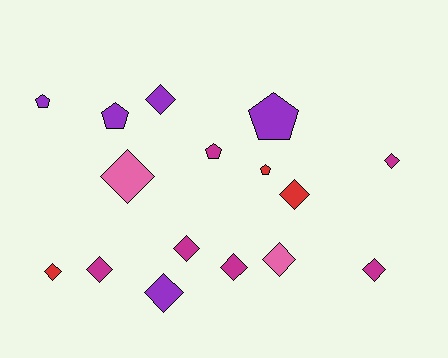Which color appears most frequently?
Magenta, with 6 objects.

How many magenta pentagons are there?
There is 1 magenta pentagon.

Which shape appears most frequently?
Diamond, with 11 objects.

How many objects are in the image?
There are 16 objects.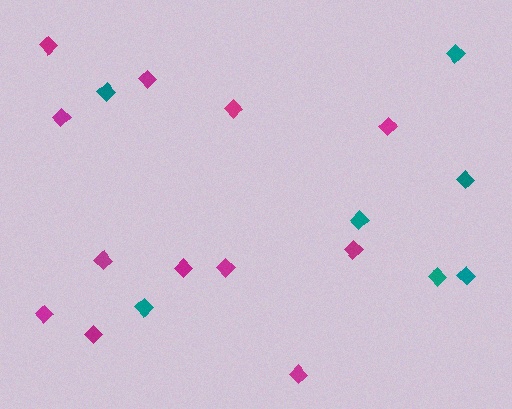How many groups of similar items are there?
There are 2 groups: one group of teal diamonds (7) and one group of magenta diamonds (12).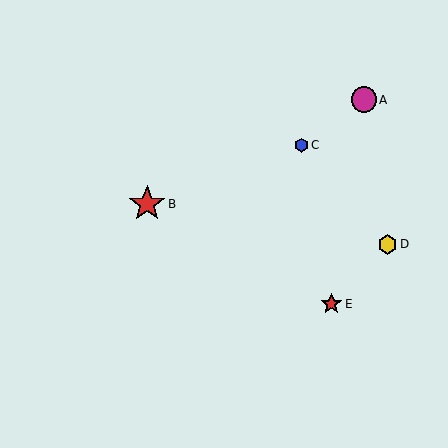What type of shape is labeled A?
Shape A is a magenta circle.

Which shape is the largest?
The red star (labeled B) is the largest.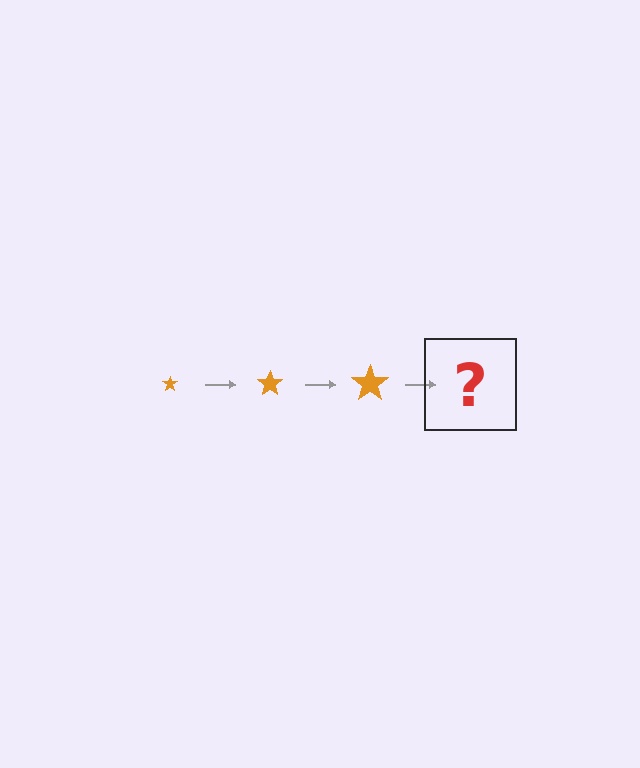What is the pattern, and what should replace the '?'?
The pattern is that the star gets progressively larger each step. The '?' should be an orange star, larger than the previous one.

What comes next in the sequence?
The next element should be an orange star, larger than the previous one.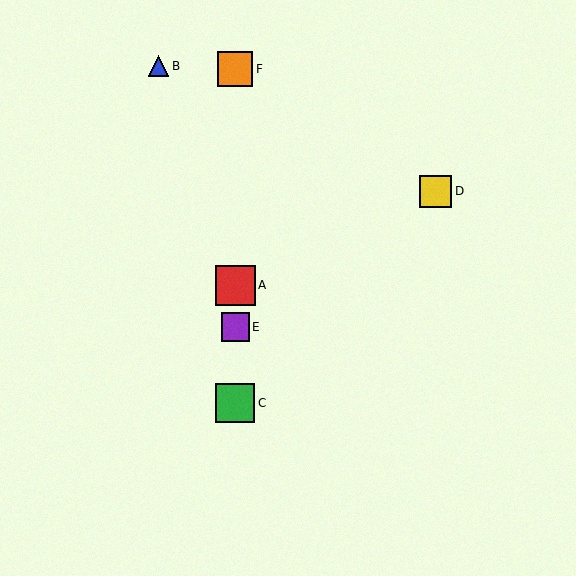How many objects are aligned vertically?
4 objects (A, C, E, F) are aligned vertically.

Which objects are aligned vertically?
Objects A, C, E, F are aligned vertically.